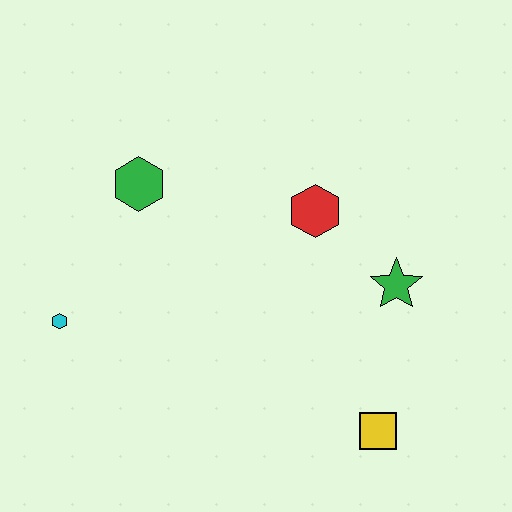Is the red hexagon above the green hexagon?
No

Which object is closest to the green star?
The red hexagon is closest to the green star.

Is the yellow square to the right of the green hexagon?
Yes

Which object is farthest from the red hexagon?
The cyan hexagon is farthest from the red hexagon.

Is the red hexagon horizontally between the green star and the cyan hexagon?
Yes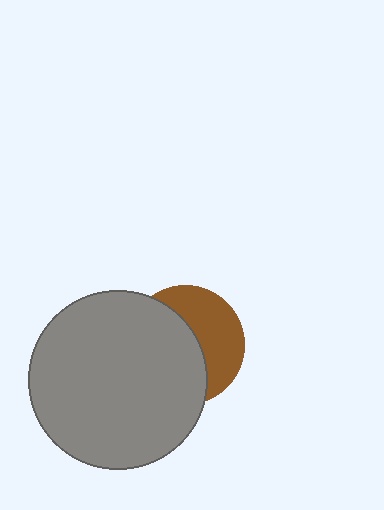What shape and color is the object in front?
The object in front is a gray circle.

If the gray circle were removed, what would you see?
You would see the complete brown circle.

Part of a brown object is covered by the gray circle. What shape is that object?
It is a circle.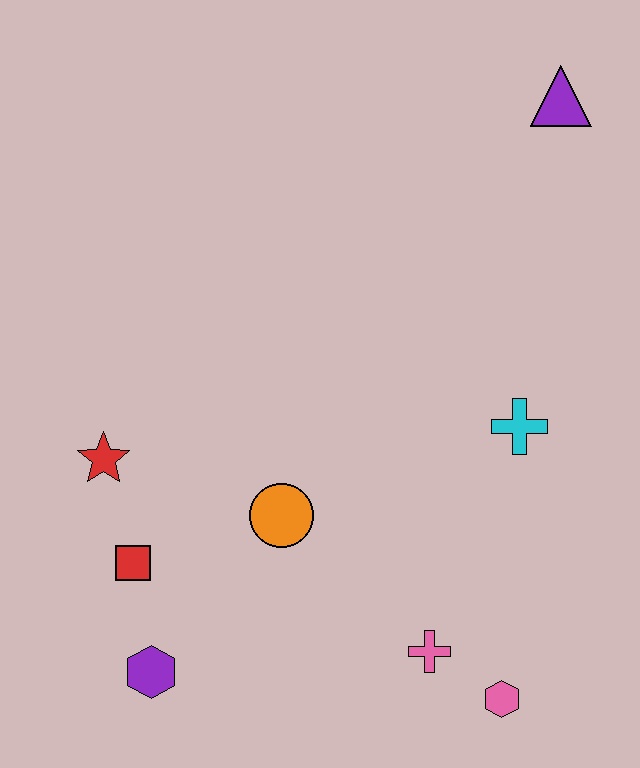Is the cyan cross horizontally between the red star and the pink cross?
No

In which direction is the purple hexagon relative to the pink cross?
The purple hexagon is to the left of the pink cross.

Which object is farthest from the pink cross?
The purple triangle is farthest from the pink cross.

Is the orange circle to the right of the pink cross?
No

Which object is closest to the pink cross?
The pink hexagon is closest to the pink cross.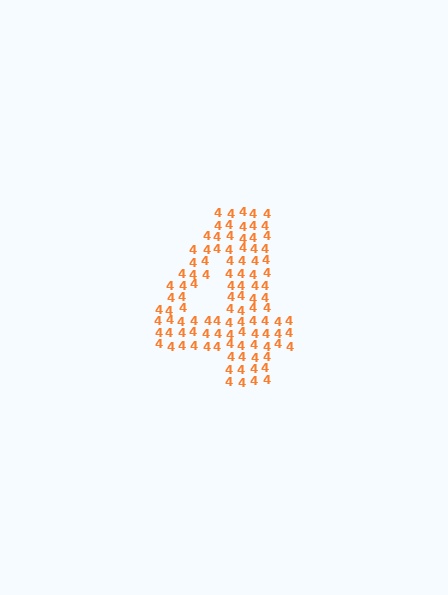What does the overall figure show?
The overall figure shows the digit 4.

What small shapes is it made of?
It is made of small digit 4's.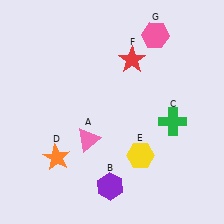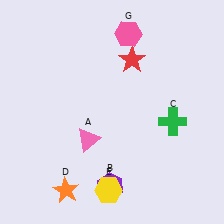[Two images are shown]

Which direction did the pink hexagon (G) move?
The pink hexagon (G) moved left.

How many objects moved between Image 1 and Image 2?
3 objects moved between the two images.